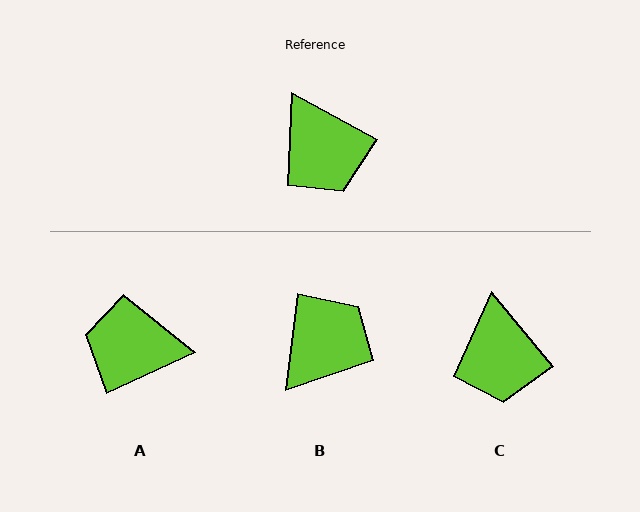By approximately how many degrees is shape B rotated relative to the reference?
Approximately 111 degrees counter-clockwise.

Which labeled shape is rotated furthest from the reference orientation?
A, about 127 degrees away.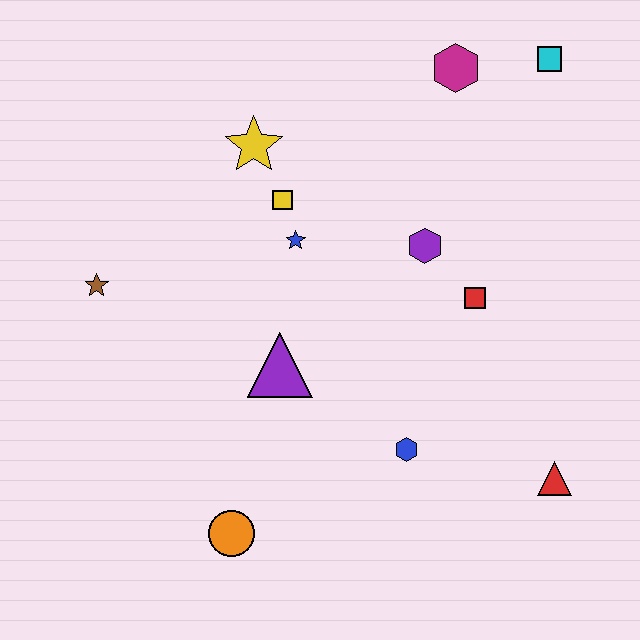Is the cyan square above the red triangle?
Yes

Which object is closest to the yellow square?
The blue star is closest to the yellow square.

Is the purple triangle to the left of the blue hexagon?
Yes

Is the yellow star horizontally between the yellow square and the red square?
No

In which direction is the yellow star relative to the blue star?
The yellow star is above the blue star.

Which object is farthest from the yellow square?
The red triangle is farthest from the yellow square.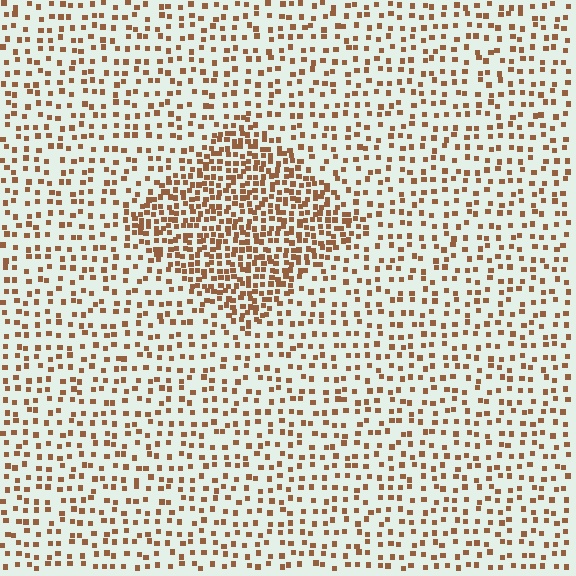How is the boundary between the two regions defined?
The boundary is defined by a change in element density (approximately 2.3x ratio). All elements are the same color, size, and shape.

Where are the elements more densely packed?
The elements are more densely packed inside the diamond boundary.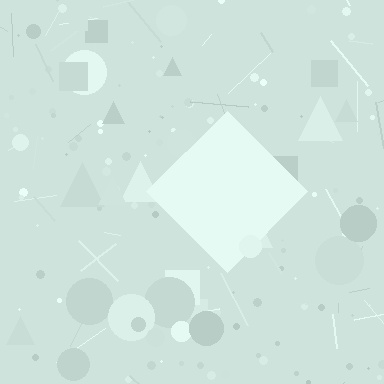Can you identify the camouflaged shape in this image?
The camouflaged shape is a diamond.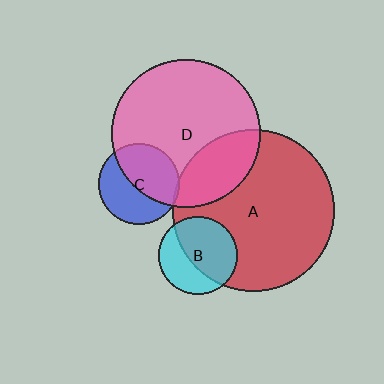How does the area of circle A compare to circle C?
Approximately 3.9 times.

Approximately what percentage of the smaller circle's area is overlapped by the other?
Approximately 50%.